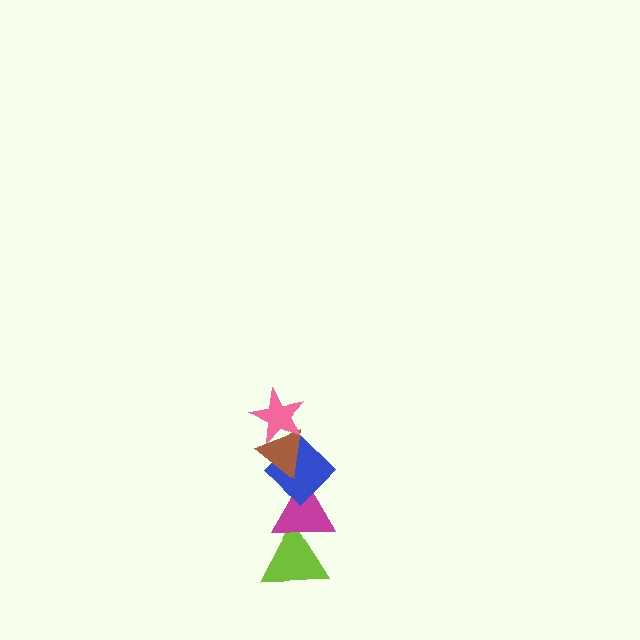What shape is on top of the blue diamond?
The brown triangle is on top of the blue diamond.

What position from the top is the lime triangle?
The lime triangle is 5th from the top.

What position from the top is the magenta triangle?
The magenta triangle is 4th from the top.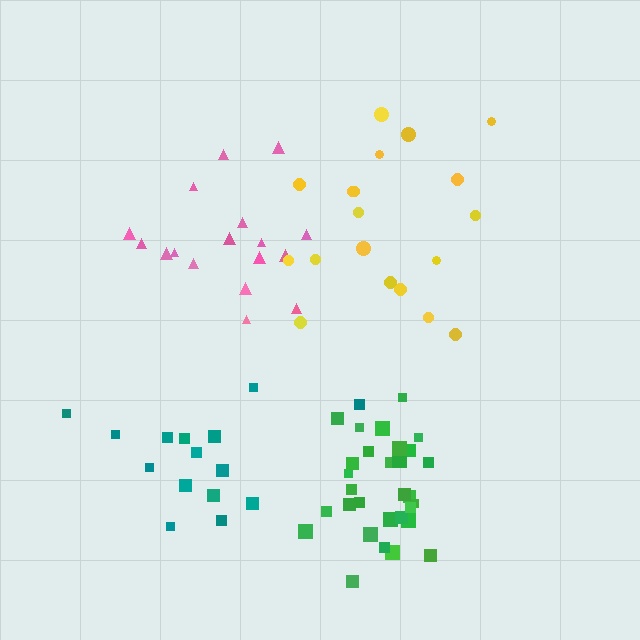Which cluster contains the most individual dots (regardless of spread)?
Green (30).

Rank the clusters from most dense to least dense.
green, pink, teal, yellow.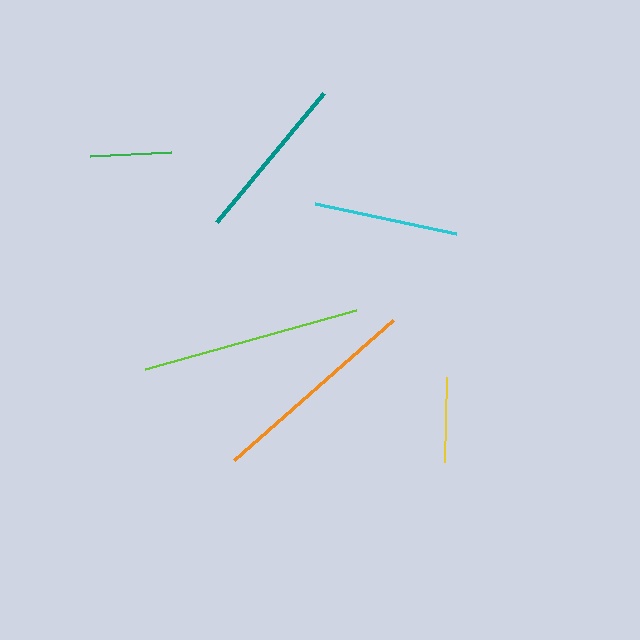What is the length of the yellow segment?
The yellow segment is approximately 85 pixels long.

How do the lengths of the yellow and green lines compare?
The yellow and green lines are approximately the same length.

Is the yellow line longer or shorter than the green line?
The yellow line is longer than the green line.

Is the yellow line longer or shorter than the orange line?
The orange line is longer than the yellow line.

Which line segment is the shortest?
The green line is the shortest at approximately 82 pixels.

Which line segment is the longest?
The lime line is the longest at approximately 219 pixels.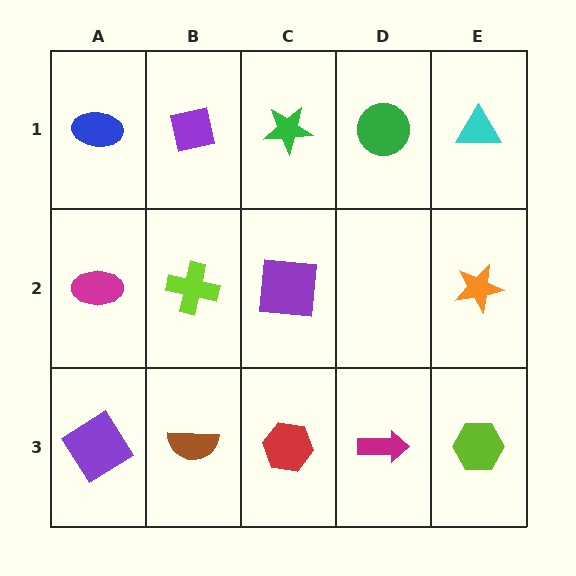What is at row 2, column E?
An orange star.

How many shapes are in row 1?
5 shapes.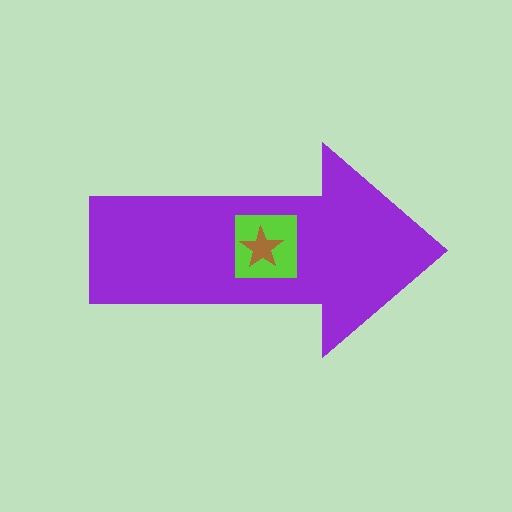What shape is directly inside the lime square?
The brown star.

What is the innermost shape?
The brown star.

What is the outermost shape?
The purple arrow.